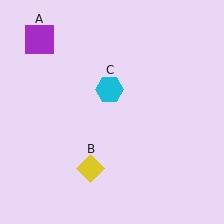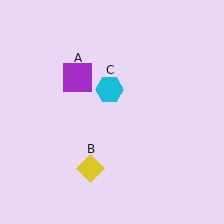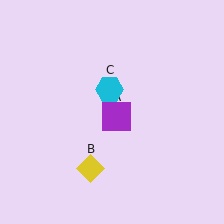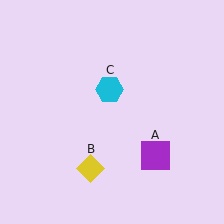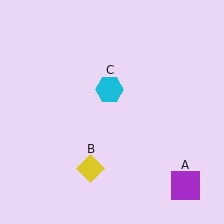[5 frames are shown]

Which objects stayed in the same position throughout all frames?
Yellow diamond (object B) and cyan hexagon (object C) remained stationary.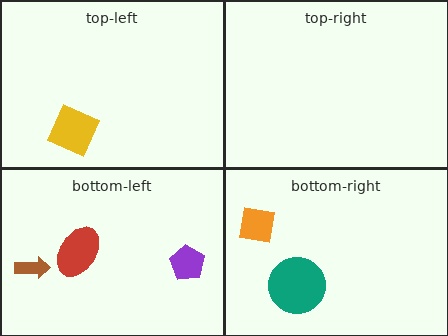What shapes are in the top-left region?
The yellow square.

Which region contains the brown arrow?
The bottom-left region.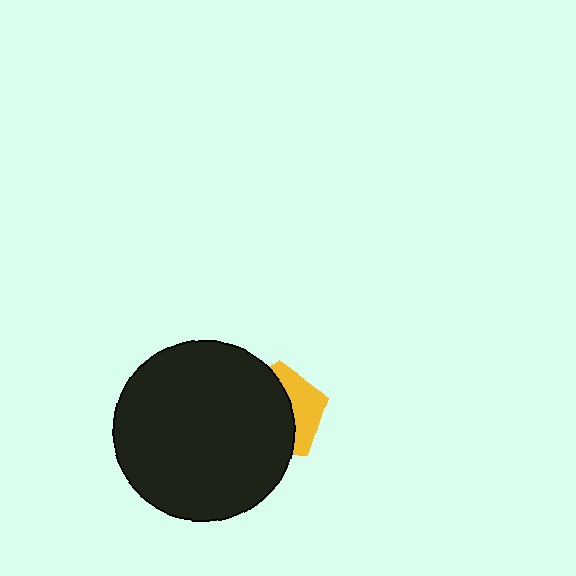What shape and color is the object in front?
The object in front is a black circle.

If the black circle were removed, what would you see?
You would see the complete yellow pentagon.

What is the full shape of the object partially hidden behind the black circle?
The partially hidden object is a yellow pentagon.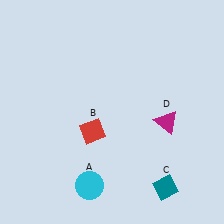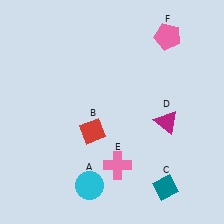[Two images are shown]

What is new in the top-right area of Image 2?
A pink pentagon (F) was added in the top-right area of Image 2.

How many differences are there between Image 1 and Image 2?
There are 2 differences between the two images.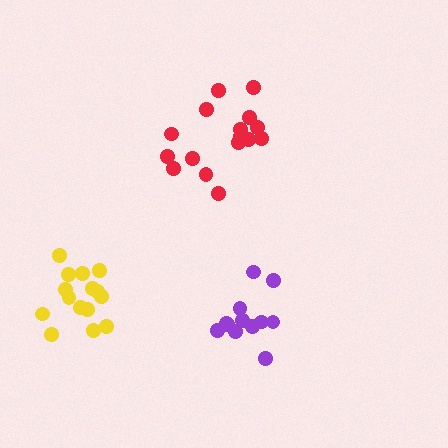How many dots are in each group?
Group 1: 13 dots, Group 2: 16 dots, Group 3: 15 dots (44 total).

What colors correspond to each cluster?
The clusters are colored: purple, red, yellow.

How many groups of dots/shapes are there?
There are 3 groups.